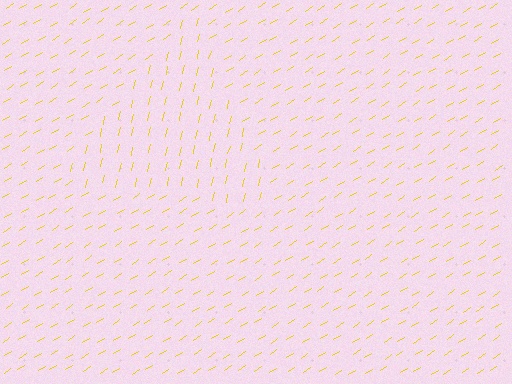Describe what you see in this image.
The image is filled with small yellow line segments. A triangle region in the image has lines oriented differently from the surrounding lines, creating a visible texture boundary.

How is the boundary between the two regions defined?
The boundary is defined purely by a change in line orientation (approximately 45 degrees difference). All lines are the same color and thickness.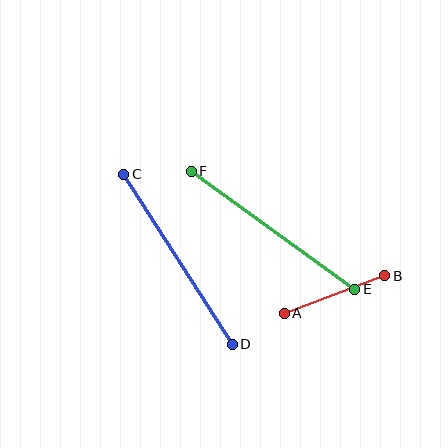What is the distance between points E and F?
The distance is approximately 202 pixels.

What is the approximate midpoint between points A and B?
The midpoint is at approximately (334, 294) pixels.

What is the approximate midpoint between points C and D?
The midpoint is at approximately (178, 259) pixels.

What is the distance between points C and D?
The distance is approximately 202 pixels.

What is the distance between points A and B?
The distance is approximately 107 pixels.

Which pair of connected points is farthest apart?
Points C and D are farthest apart.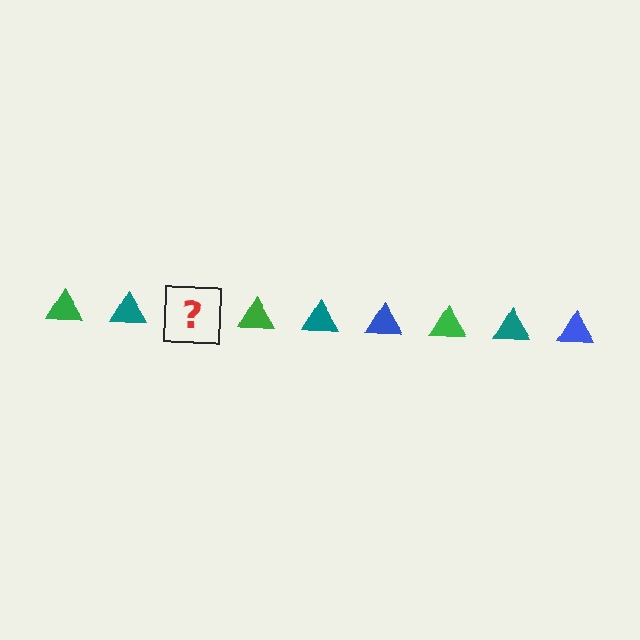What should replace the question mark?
The question mark should be replaced with a blue triangle.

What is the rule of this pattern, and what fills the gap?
The rule is that the pattern cycles through green, teal, blue triangles. The gap should be filled with a blue triangle.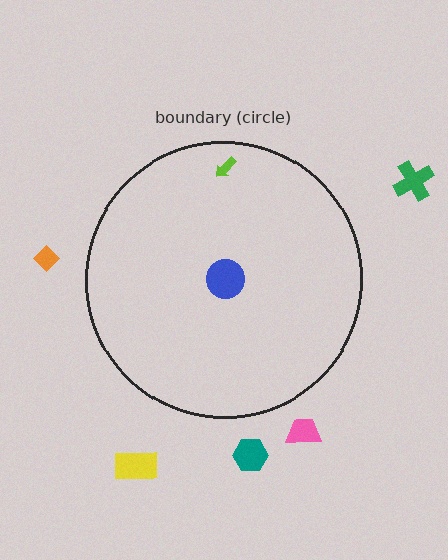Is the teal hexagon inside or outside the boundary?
Outside.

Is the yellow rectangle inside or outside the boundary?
Outside.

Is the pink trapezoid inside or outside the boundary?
Outside.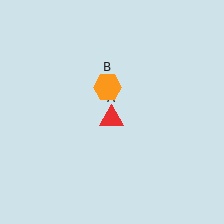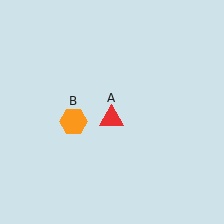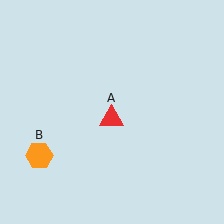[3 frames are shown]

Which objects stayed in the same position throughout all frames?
Red triangle (object A) remained stationary.